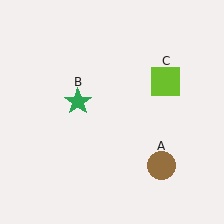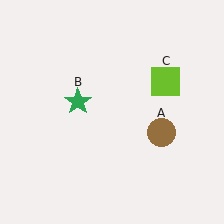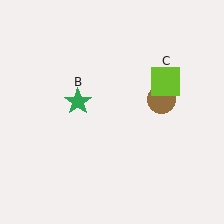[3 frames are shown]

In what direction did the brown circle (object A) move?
The brown circle (object A) moved up.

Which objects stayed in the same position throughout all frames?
Green star (object B) and lime square (object C) remained stationary.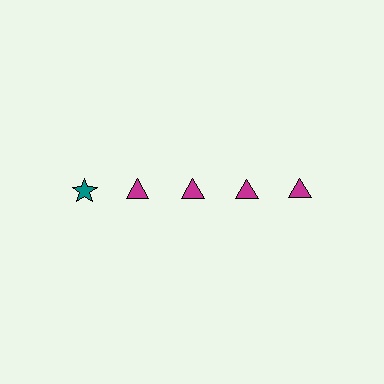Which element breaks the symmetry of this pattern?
The teal star in the top row, leftmost column breaks the symmetry. All other shapes are magenta triangles.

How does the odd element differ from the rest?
It differs in both color (teal instead of magenta) and shape (star instead of triangle).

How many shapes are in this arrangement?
There are 5 shapes arranged in a grid pattern.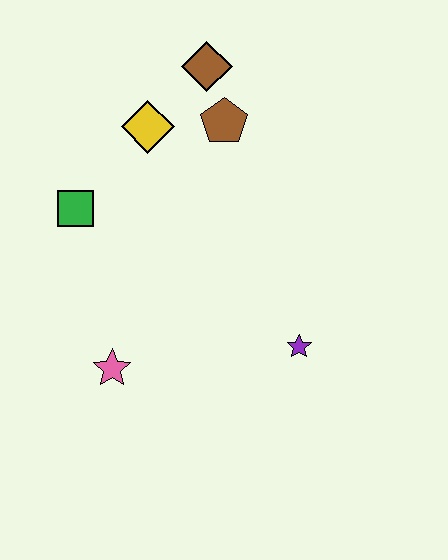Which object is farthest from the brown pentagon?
The pink star is farthest from the brown pentagon.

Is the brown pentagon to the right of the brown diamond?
Yes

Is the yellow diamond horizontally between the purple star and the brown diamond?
No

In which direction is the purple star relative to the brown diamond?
The purple star is below the brown diamond.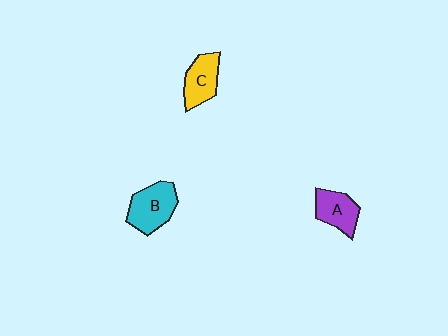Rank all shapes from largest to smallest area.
From largest to smallest: B (cyan), C (yellow), A (purple).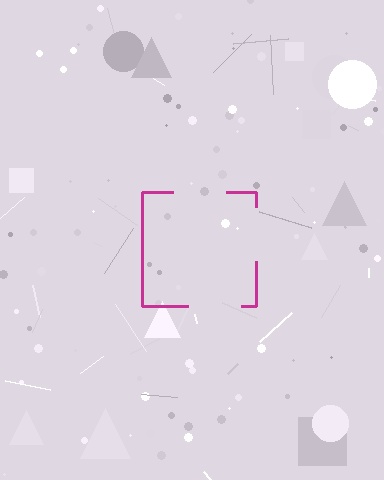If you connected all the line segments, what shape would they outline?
They would outline a square.